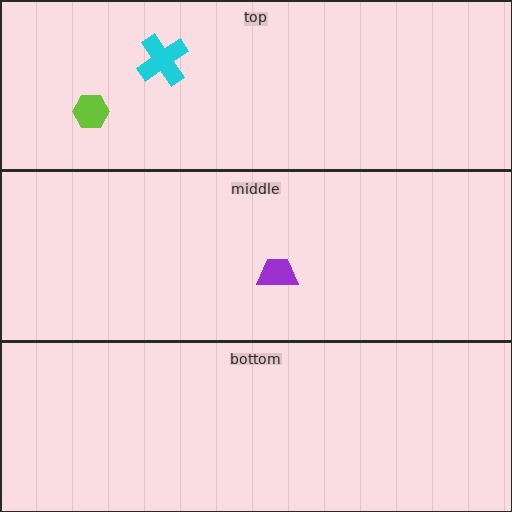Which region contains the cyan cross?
The top region.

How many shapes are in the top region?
2.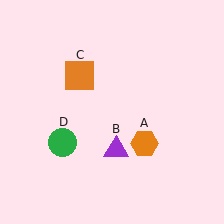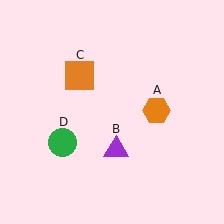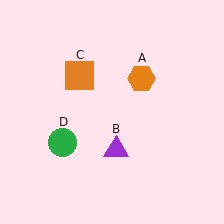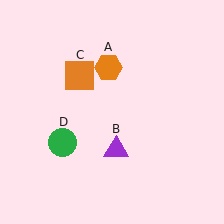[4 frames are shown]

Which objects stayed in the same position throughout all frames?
Purple triangle (object B) and orange square (object C) and green circle (object D) remained stationary.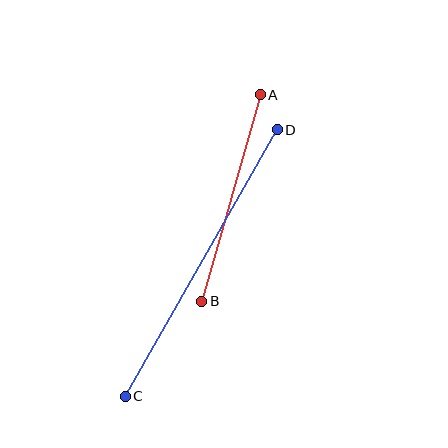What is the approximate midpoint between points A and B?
The midpoint is at approximately (231, 198) pixels.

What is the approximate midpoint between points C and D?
The midpoint is at approximately (201, 263) pixels.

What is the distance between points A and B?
The distance is approximately 214 pixels.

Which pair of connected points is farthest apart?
Points C and D are farthest apart.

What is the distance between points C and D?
The distance is approximately 307 pixels.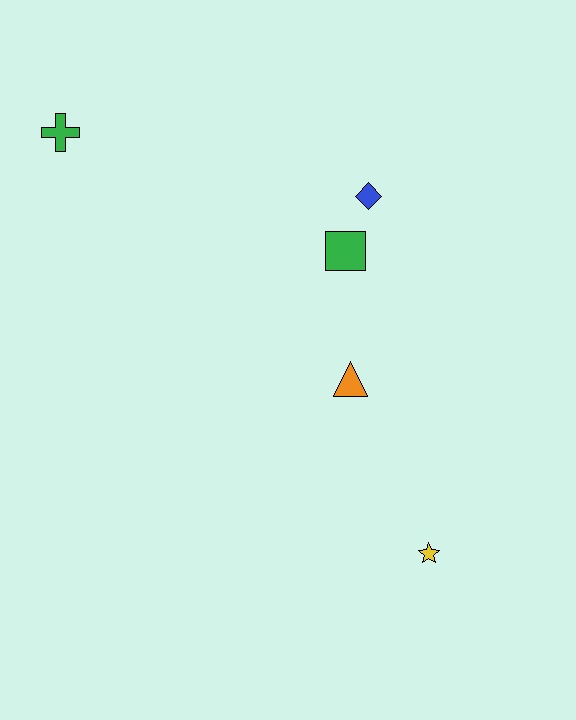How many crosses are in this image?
There is 1 cross.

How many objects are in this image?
There are 5 objects.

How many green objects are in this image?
There are 2 green objects.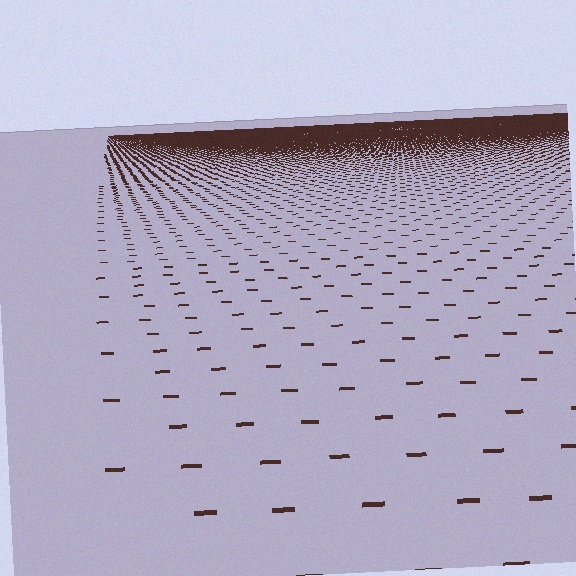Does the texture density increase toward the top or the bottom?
Density increases toward the top.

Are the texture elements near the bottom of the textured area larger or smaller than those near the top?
Larger. Near the bottom, elements are closer to the viewer and appear at a bigger on-screen size.